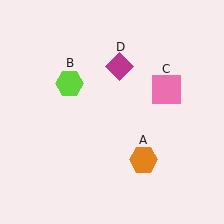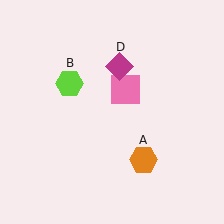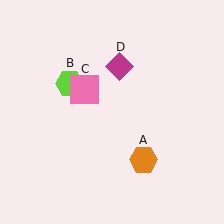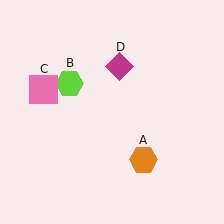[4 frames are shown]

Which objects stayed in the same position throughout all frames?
Orange hexagon (object A) and lime hexagon (object B) and magenta diamond (object D) remained stationary.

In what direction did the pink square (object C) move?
The pink square (object C) moved left.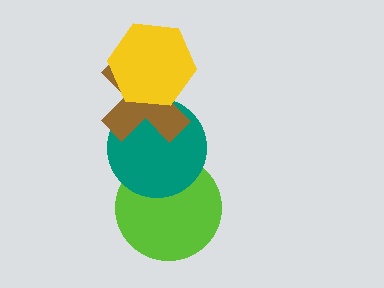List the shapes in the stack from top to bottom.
From top to bottom: the yellow hexagon, the brown cross, the teal circle, the lime circle.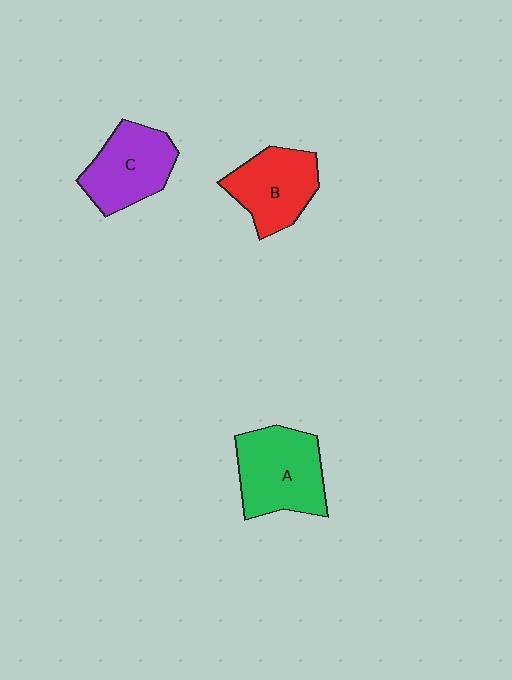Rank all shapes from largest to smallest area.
From largest to smallest: A (green), C (purple), B (red).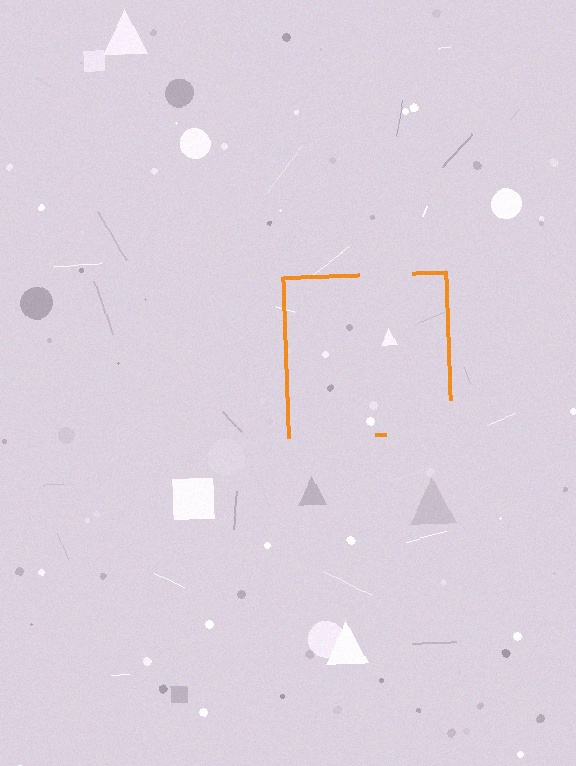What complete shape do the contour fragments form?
The contour fragments form a square.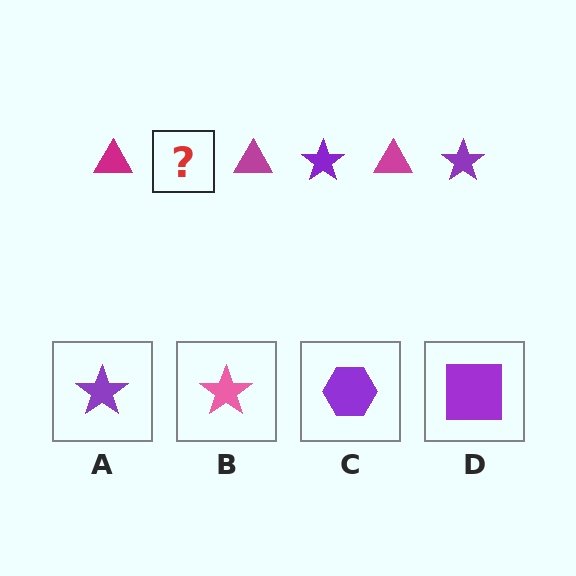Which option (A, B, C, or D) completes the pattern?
A.